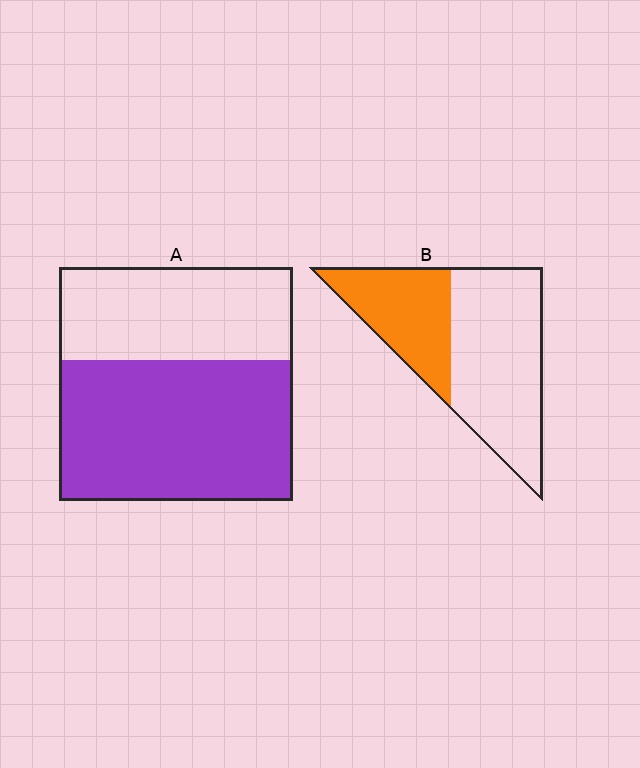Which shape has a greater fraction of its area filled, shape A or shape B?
Shape A.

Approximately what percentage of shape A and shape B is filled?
A is approximately 60% and B is approximately 35%.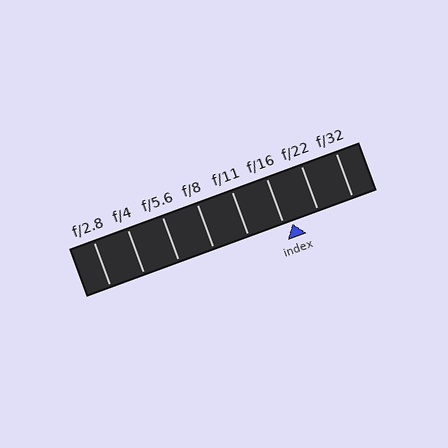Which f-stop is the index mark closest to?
The index mark is closest to f/16.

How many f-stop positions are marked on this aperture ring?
There are 8 f-stop positions marked.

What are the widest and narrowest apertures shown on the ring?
The widest aperture shown is f/2.8 and the narrowest is f/32.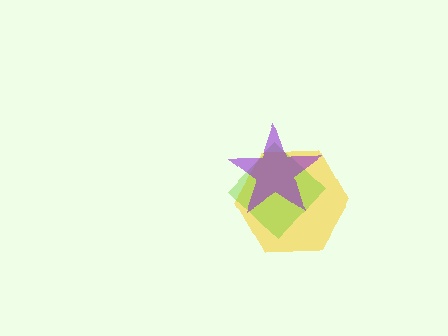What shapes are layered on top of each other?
The layered shapes are: a yellow hexagon, a lime diamond, a purple star.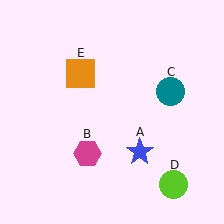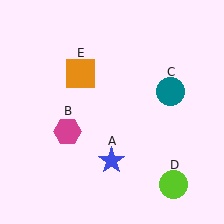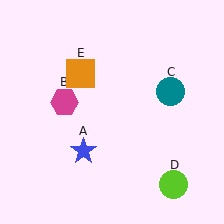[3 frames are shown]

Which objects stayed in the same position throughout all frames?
Teal circle (object C) and lime circle (object D) and orange square (object E) remained stationary.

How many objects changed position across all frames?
2 objects changed position: blue star (object A), magenta hexagon (object B).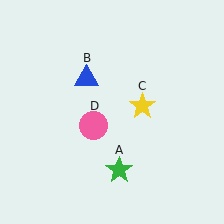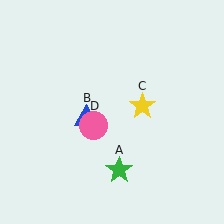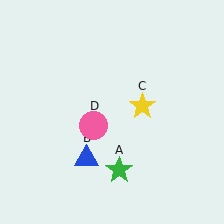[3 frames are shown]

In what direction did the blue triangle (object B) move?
The blue triangle (object B) moved down.